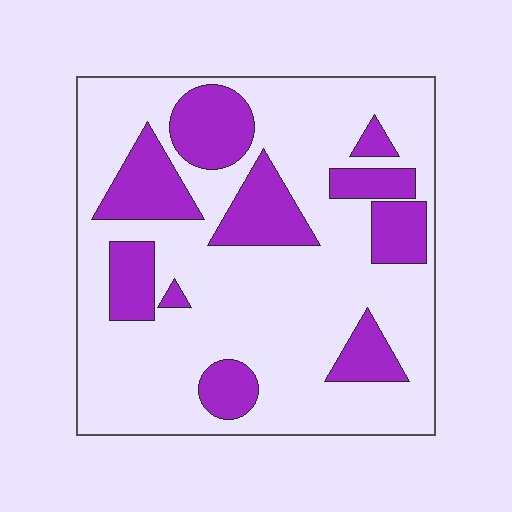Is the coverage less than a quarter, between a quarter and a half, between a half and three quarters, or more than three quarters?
Between a quarter and a half.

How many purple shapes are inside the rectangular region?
10.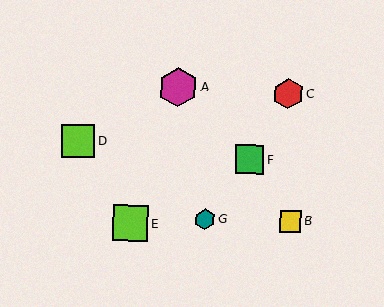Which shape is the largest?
The magenta hexagon (labeled A) is the largest.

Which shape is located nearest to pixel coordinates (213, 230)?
The teal hexagon (labeled G) at (205, 219) is nearest to that location.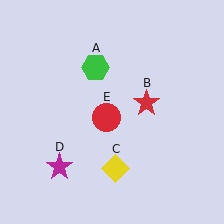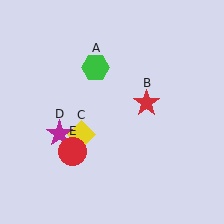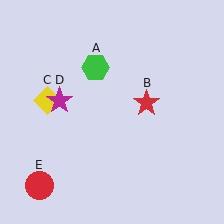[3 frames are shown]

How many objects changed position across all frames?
3 objects changed position: yellow diamond (object C), magenta star (object D), red circle (object E).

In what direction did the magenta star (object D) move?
The magenta star (object D) moved up.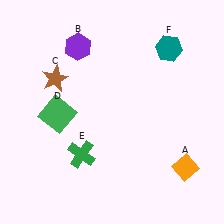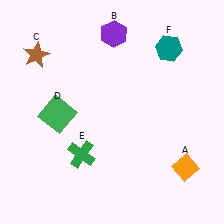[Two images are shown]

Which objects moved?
The objects that moved are: the purple hexagon (B), the brown star (C).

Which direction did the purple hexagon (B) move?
The purple hexagon (B) moved right.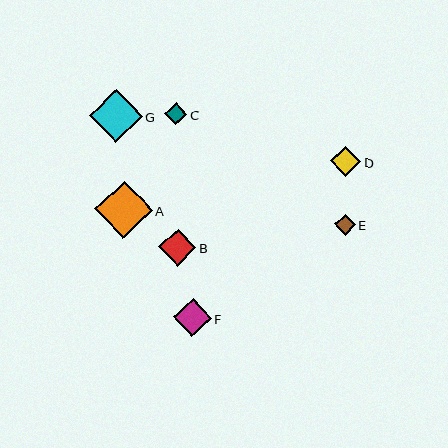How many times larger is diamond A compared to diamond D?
Diamond A is approximately 1.9 times the size of diamond D.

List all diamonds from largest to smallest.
From largest to smallest: A, G, F, B, D, C, E.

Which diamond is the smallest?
Diamond E is the smallest with a size of approximately 20 pixels.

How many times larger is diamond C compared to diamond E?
Diamond C is approximately 1.1 times the size of diamond E.